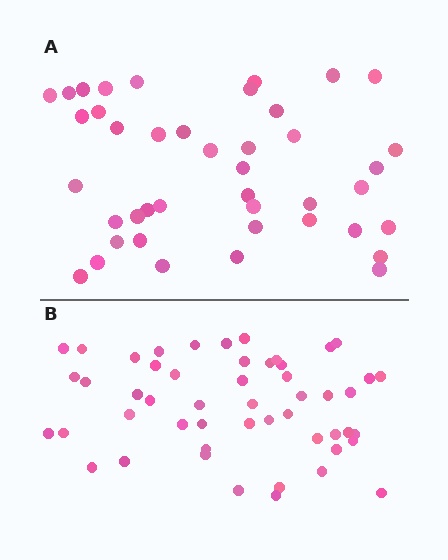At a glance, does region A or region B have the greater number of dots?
Region B (the bottom region) has more dots.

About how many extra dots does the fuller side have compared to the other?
Region B has roughly 8 or so more dots than region A.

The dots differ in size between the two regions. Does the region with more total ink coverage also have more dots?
No. Region A has more total ink coverage because its dots are larger, but region B actually contains more individual dots. Total area can be misleading — the number of items is what matters here.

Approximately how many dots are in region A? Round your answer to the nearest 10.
About 40 dots. (The exact count is 42, which rounds to 40.)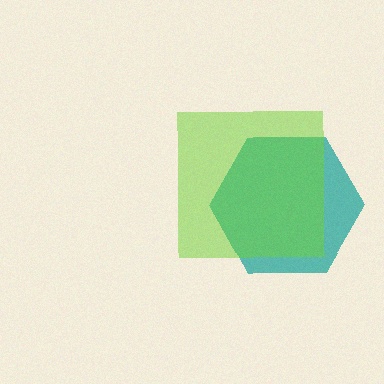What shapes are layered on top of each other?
The layered shapes are: a teal hexagon, a lime square.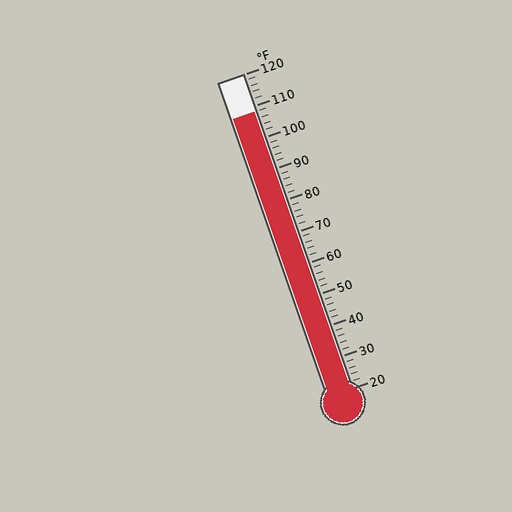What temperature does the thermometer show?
The thermometer shows approximately 108°F.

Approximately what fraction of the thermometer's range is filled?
The thermometer is filled to approximately 90% of its range.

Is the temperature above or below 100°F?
The temperature is above 100°F.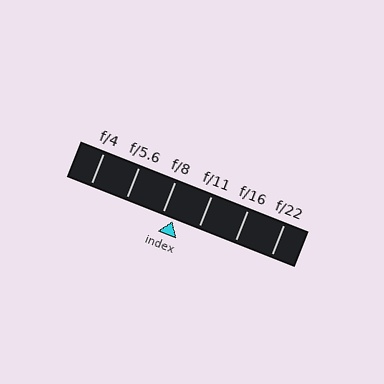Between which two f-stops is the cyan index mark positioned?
The index mark is between f/8 and f/11.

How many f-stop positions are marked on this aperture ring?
There are 6 f-stop positions marked.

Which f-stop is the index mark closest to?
The index mark is closest to f/8.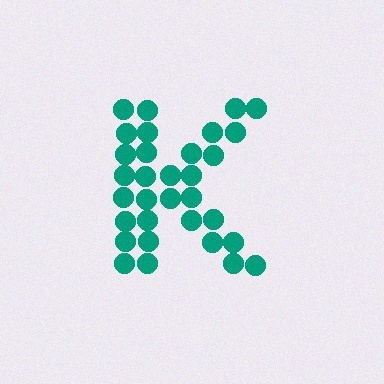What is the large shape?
The large shape is the letter K.